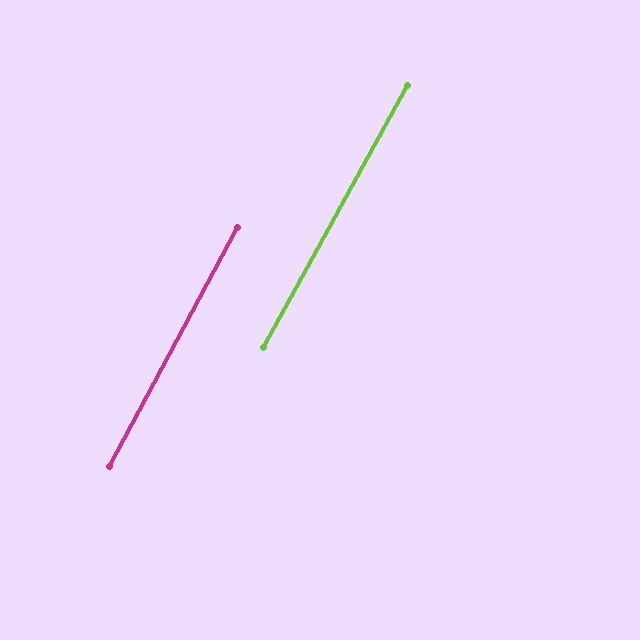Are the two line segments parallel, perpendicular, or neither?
Parallel — their directions differ by only 0.8°.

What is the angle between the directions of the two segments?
Approximately 1 degree.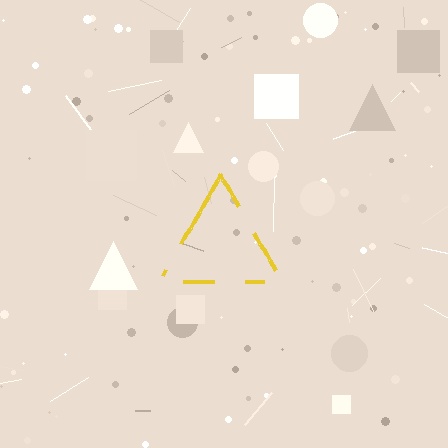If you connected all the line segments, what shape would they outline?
They would outline a triangle.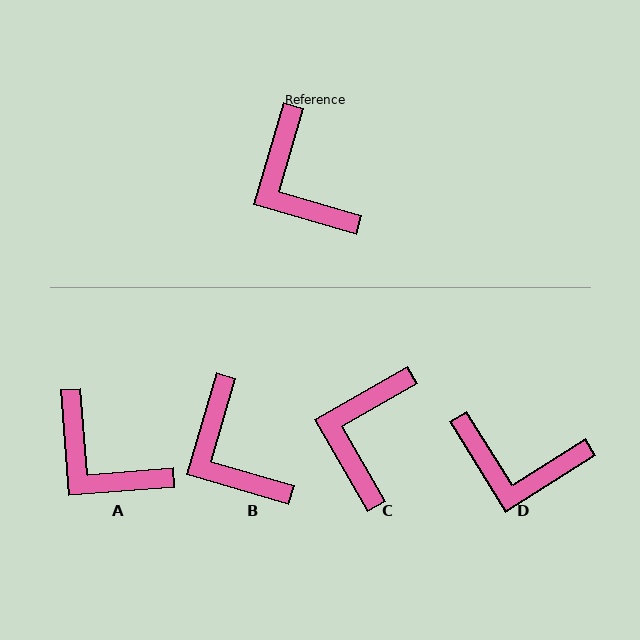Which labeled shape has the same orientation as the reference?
B.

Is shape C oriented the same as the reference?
No, it is off by about 44 degrees.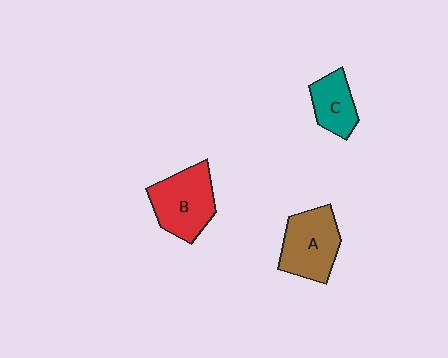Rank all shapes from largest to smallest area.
From largest to smallest: B (red), A (brown), C (teal).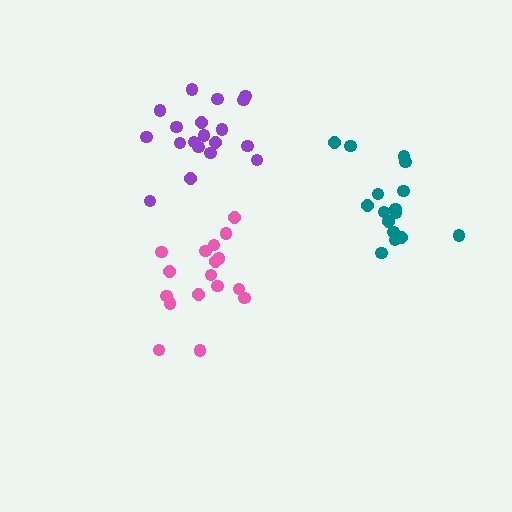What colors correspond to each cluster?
The clusters are colored: purple, pink, teal.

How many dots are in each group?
Group 1: 19 dots, Group 2: 17 dots, Group 3: 17 dots (53 total).